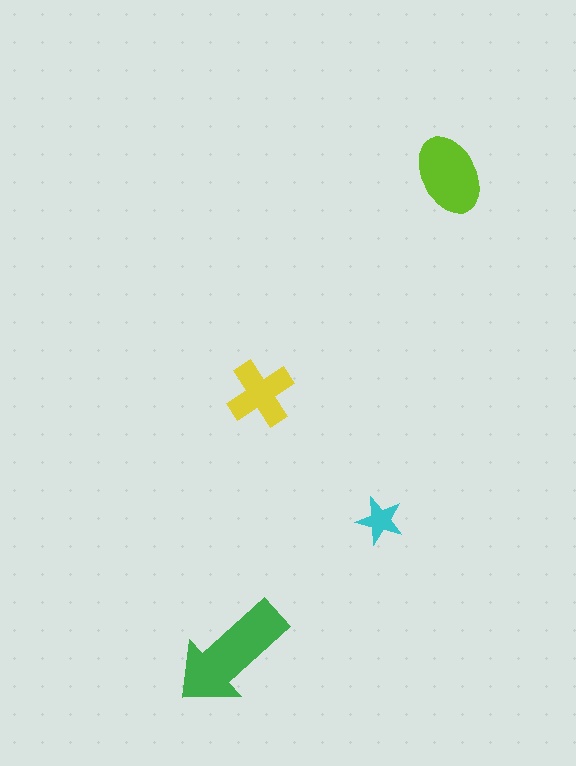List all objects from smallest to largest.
The cyan star, the yellow cross, the lime ellipse, the green arrow.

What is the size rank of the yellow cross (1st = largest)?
3rd.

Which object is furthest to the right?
The lime ellipse is rightmost.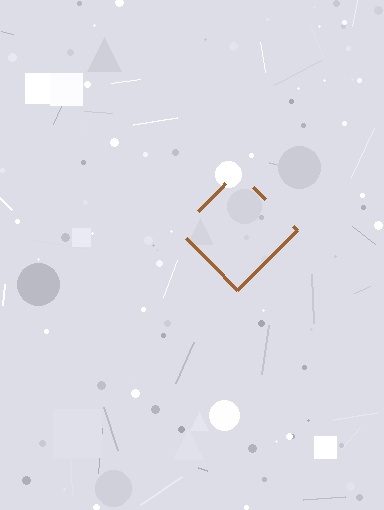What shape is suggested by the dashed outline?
The dashed outline suggests a diamond.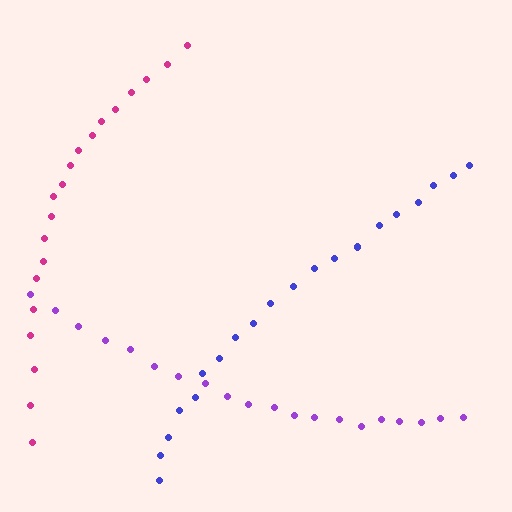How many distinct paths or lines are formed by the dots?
There are 3 distinct paths.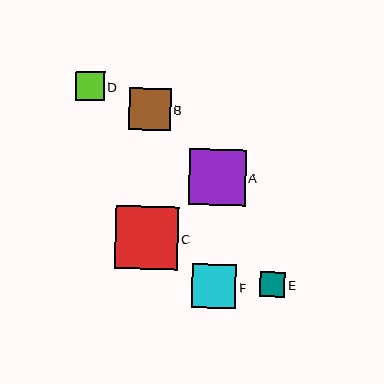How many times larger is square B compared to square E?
Square B is approximately 1.6 times the size of square E.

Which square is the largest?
Square C is the largest with a size of approximately 63 pixels.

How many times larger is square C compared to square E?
Square C is approximately 2.5 times the size of square E.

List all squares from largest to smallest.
From largest to smallest: C, A, F, B, D, E.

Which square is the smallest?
Square E is the smallest with a size of approximately 25 pixels.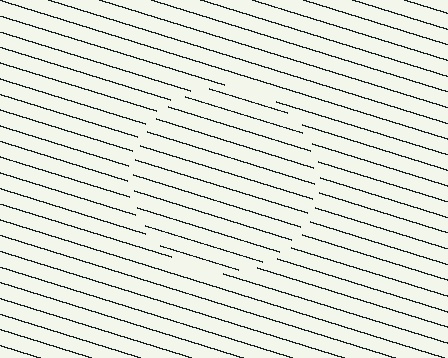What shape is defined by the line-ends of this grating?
An illusory circle. The interior of the shape contains the same grating, shifted by half a period — the contour is defined by the phase discontinuity where line-ends from the inner and outer gratings abut.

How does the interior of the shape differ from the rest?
The interior of the shape contains the same grating, shifted by half a period — the contour is defined by the phase discontinuity where line-ends from the inner and outer gratings abut.